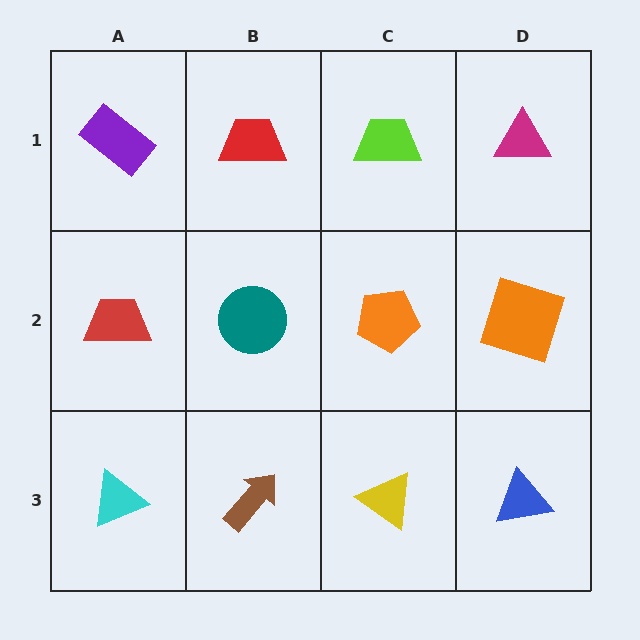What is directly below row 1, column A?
A red trapezoid.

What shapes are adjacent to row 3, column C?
An orange pentagon (row 2, column C), a brown arrow (row 3, column B), a blue triangle (row 3, column D).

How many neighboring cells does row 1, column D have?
2.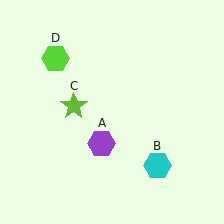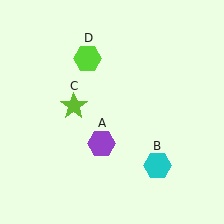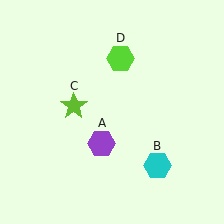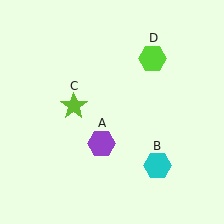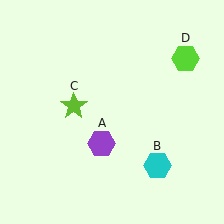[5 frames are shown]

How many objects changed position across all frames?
1 object changed position: lime hexagon (object D).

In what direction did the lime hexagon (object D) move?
The lime hexagon (object D) moved right.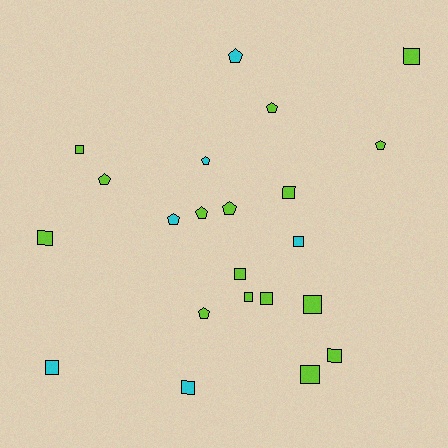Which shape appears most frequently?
Square, with 13 objects.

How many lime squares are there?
There are 10 lime squares.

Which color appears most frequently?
Lime, with 16 objects.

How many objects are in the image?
There are 22 objects.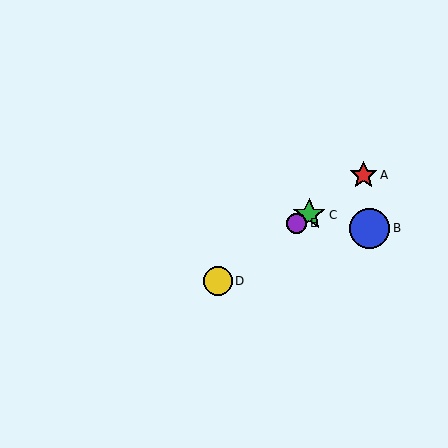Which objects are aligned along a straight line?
Objects A, C, D, E are aligned along a straight line.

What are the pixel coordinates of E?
Object E is at (297, 223).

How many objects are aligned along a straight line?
4 objects (A, C, D, E) are aligned along a straight line.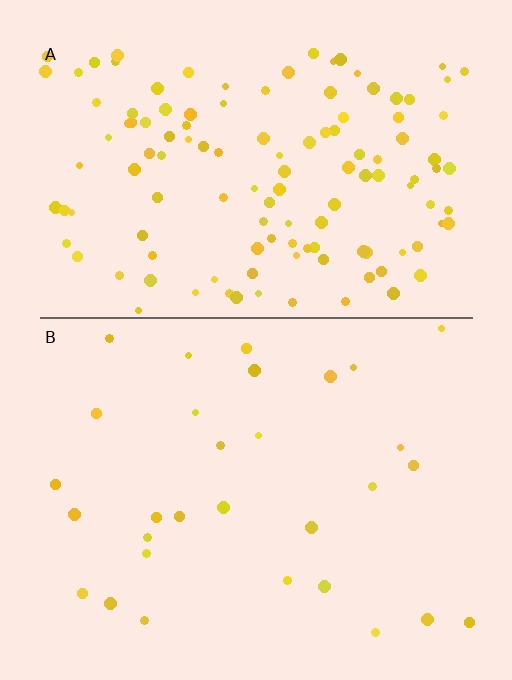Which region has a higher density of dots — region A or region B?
A (the top).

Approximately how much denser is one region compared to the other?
Approximately 4.1× — region A over region B.